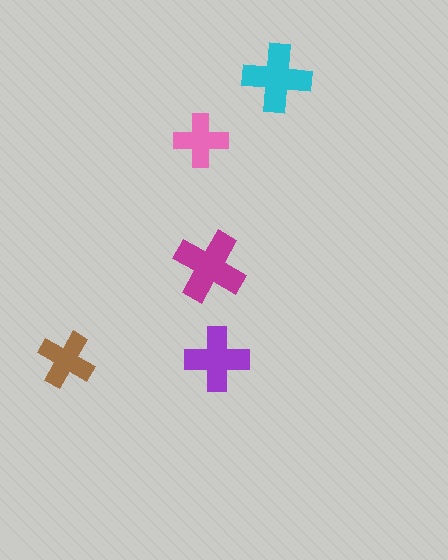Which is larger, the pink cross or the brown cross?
The brown one.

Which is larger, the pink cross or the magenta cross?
The magenta one.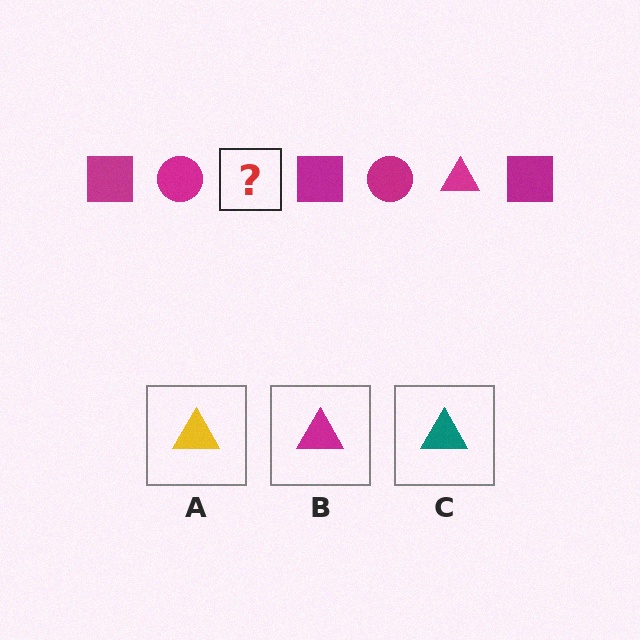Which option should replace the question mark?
Option B.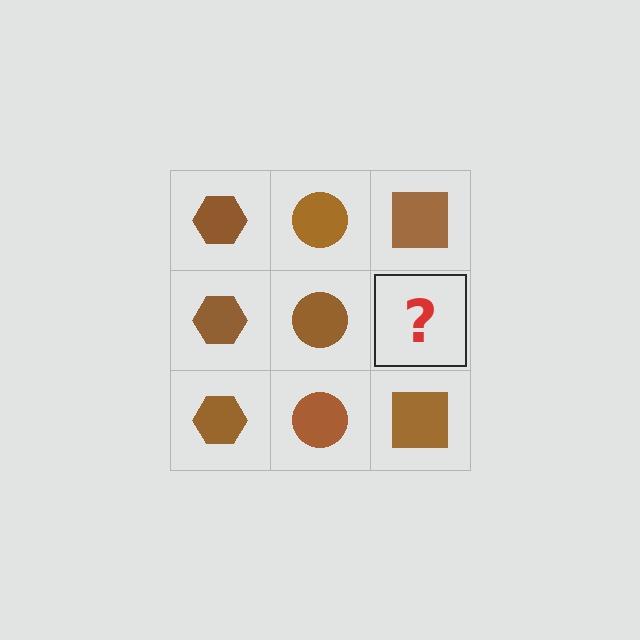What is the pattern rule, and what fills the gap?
The rule is that each column has a consistent shape. The gap should be filled with a brown square.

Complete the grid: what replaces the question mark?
The question mark should be replaced with a brown square.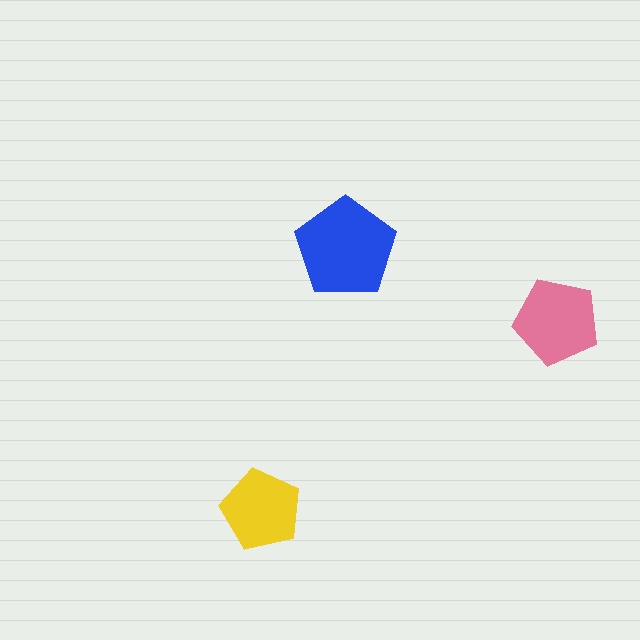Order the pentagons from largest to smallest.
the blue one, the pink one, the yellow one.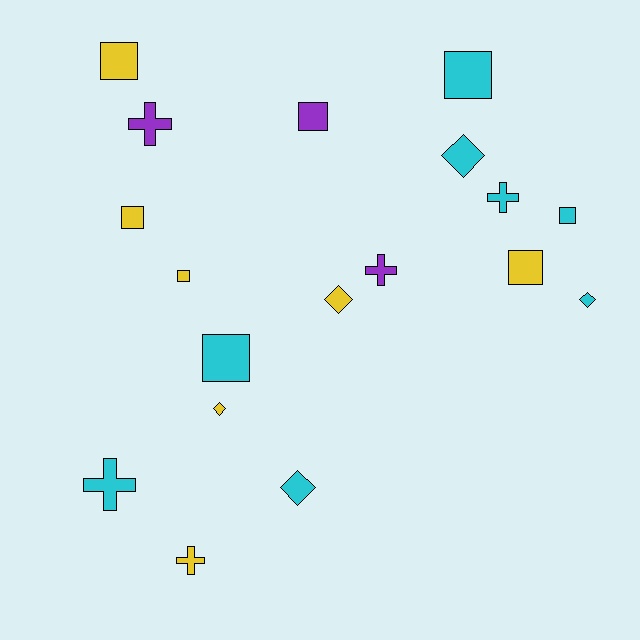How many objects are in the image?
There are 18 objects.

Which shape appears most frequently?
Square, with 8 objects.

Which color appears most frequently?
Cyan, with 8 objects.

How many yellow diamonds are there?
There are 2 yellow diamonds.